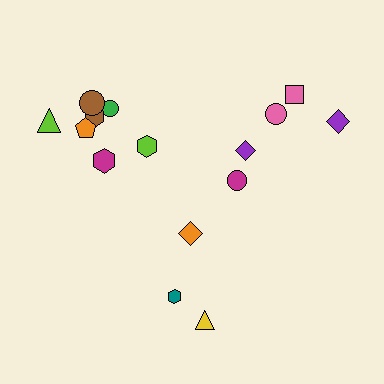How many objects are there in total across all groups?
There are 15 objects.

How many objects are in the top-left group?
There are 7 objects.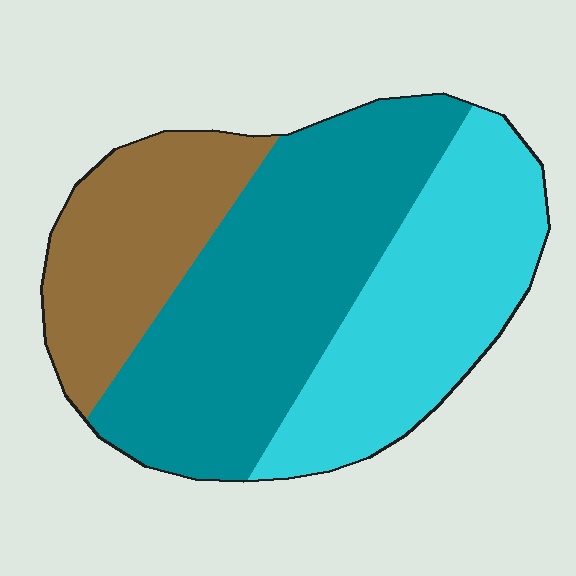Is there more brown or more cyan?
Cyan.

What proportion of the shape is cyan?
Cyan takes up about one third (1/3) of the shape.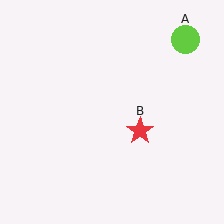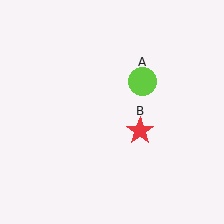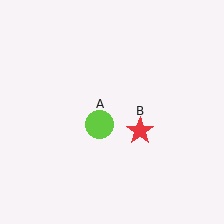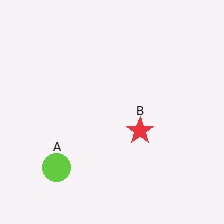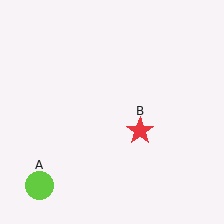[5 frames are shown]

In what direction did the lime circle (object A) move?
The lime circle (object A) moved down and to the left.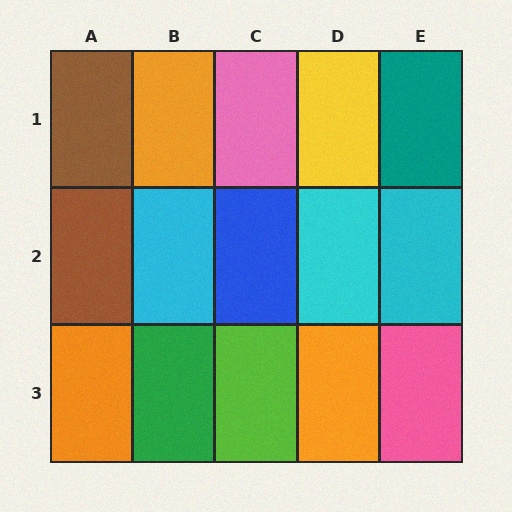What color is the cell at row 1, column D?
Yellow.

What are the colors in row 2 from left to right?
Brown, cyan, blue, cyan, cyan.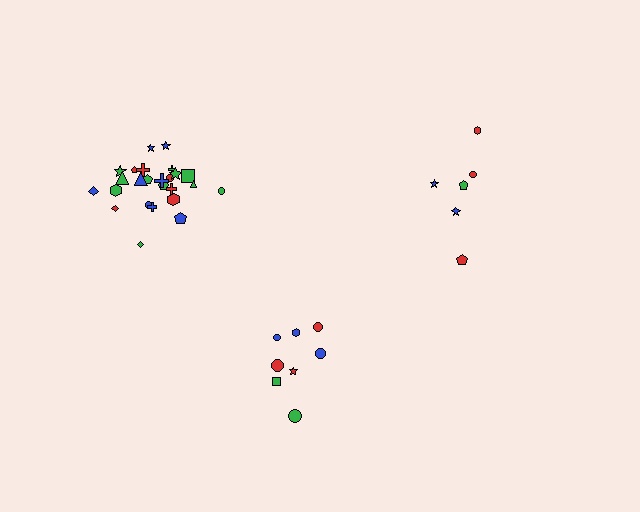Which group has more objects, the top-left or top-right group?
The top-left group.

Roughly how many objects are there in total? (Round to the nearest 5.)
Roughly 40 objects in total.